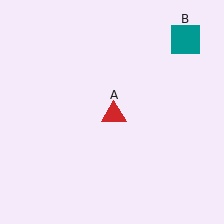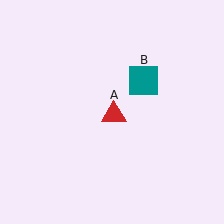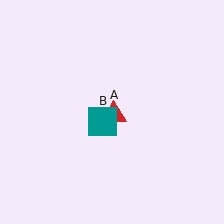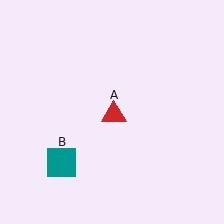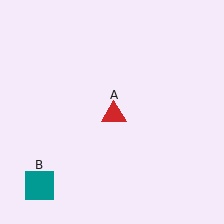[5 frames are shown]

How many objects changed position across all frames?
1 object changed position: teal square (object B).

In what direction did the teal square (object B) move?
The teal square (object B) moved down and to the left.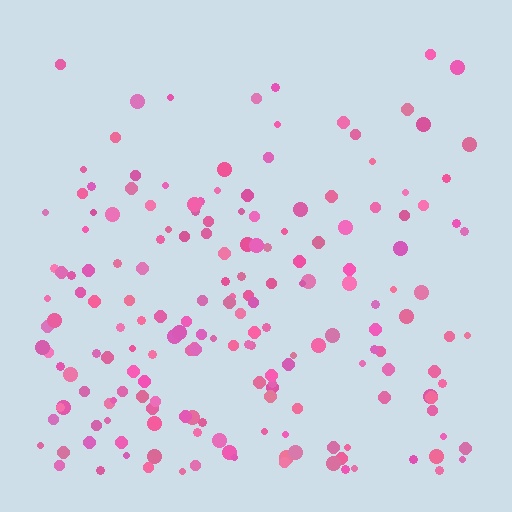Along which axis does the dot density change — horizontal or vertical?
Vertical.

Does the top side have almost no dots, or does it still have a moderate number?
Still a moderate number, just noticeably fewer than the bottom.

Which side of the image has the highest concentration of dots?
The bottom.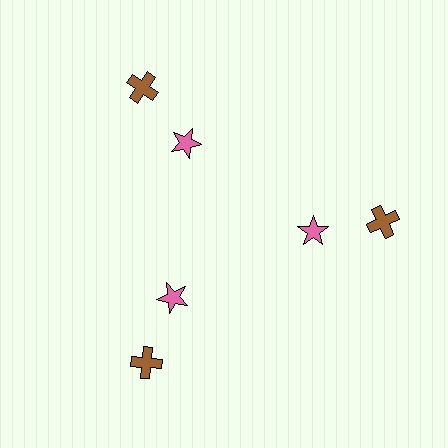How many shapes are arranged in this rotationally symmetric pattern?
There are 6 shapes, arranged in 3 groups of 2.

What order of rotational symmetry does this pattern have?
This pattern has 3-fold rotational symmetry.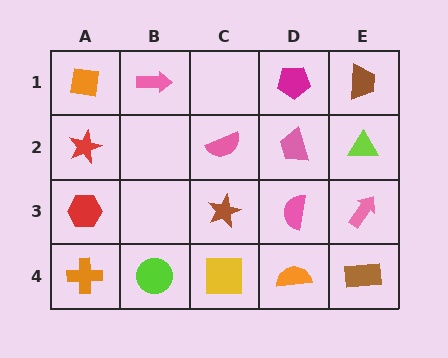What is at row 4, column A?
An orange cross.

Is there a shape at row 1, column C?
No, that cell is empty.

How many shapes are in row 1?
4 shapes.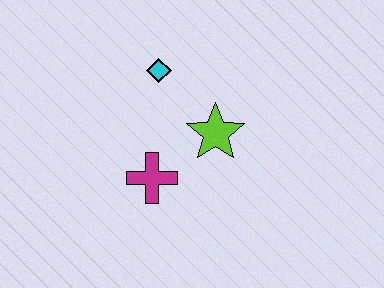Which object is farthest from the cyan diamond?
The magenta cross is farthest from the cyan diamond.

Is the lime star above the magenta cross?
Yes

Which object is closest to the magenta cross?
The lime star is closest to the magenta cross.